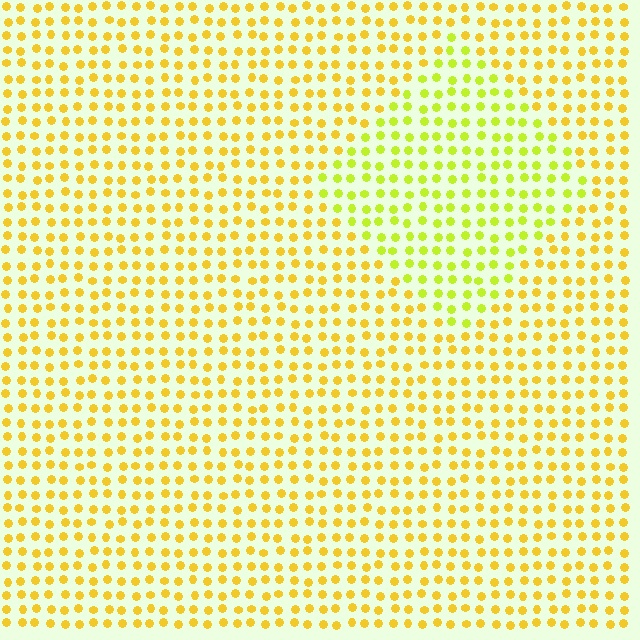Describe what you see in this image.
The image is filled with small yellow elements in a uniform arrangement. A diamond-shaped region is visible where the elements are tinted to a slightly different hue, forming a subtle color boundary.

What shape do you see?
I see a diamond.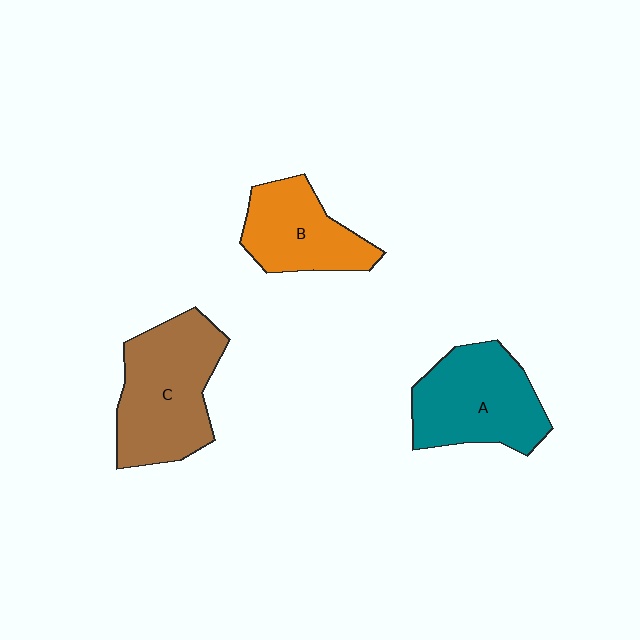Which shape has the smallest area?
Shape B (orange).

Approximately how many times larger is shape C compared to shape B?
Approximately 1.4 times.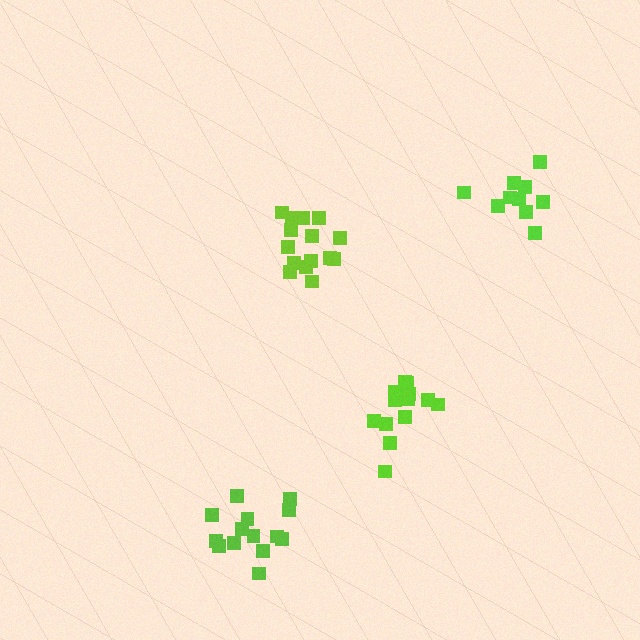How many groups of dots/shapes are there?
There are 4 groups.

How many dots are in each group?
Group 1: 15 dots, Group 2: 14 dots, Group 3: 14 dots, Group 4: 10 dots (53 total).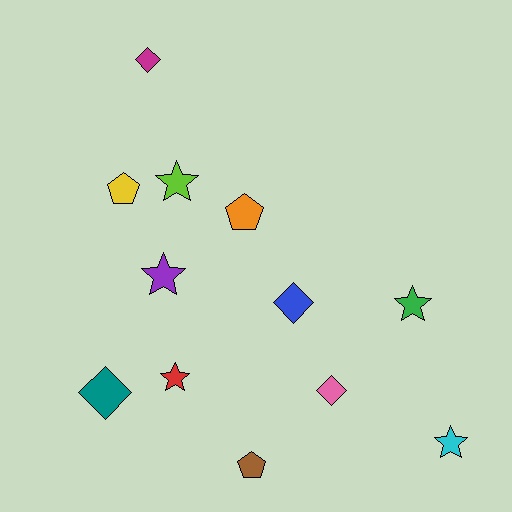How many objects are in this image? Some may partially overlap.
There are 12 objects.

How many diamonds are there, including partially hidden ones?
There are 4 diamonds.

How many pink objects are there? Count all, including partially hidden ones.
There is 1 pink object.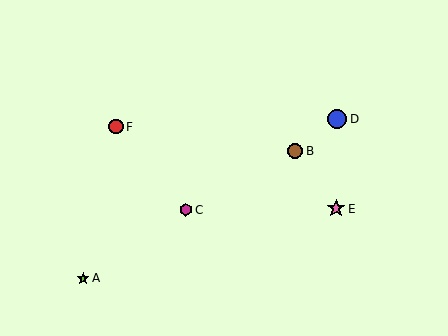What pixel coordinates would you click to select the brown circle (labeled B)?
Click at (295, 151) to select the brown circle B.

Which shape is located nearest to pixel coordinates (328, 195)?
The pink star (labeled E) at (336, 209) is nearest to that location.